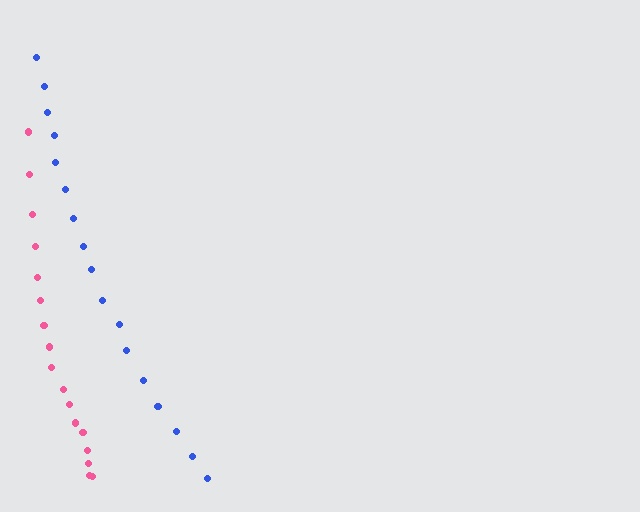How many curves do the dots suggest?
There are 2 distinct paths.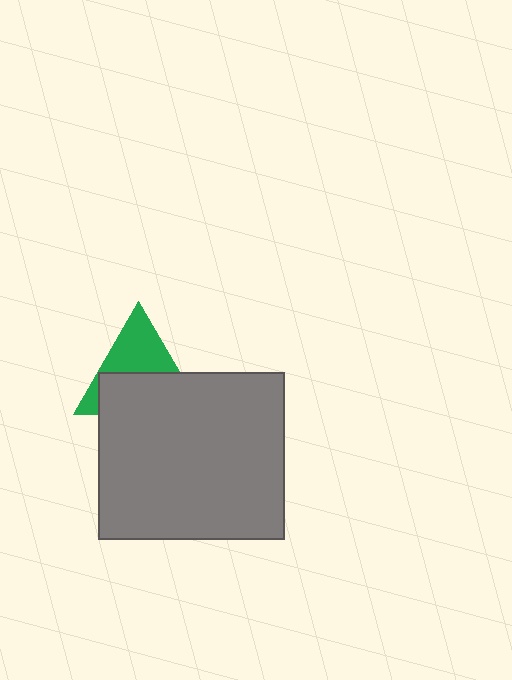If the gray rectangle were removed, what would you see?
You would see the complete green triangle.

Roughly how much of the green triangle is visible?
About half of it is visible (roughly 45%).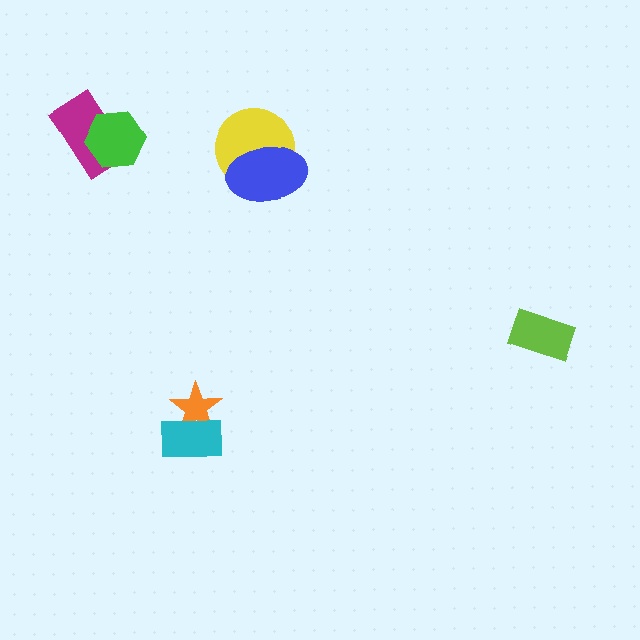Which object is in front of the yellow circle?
The blue ellipse is in front of the yellow circle.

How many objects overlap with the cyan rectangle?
1 object overlaps with the cyan rectangle.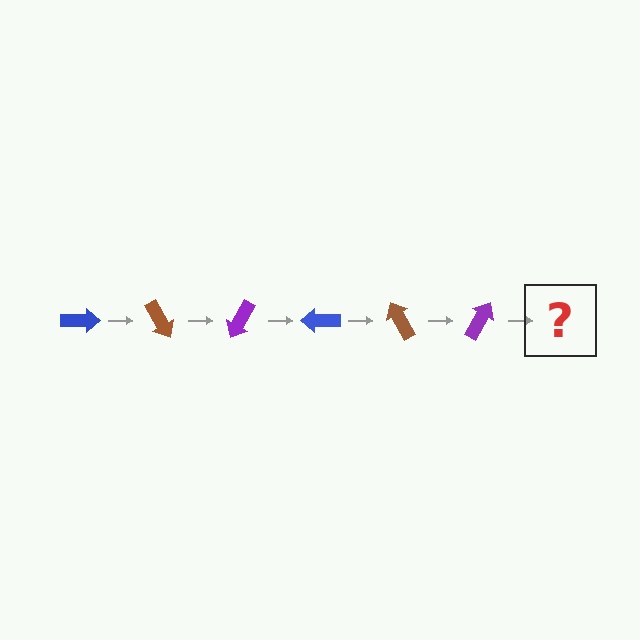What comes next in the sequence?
The next element should be a blue arrow, rotated 360 degrees from the start.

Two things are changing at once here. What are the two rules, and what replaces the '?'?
The two rules are that it rotates 60 degrees each step and the color cycles through blue, brown, and purple. The '?' should be a blue arrow, rotated 360 degrees from the start.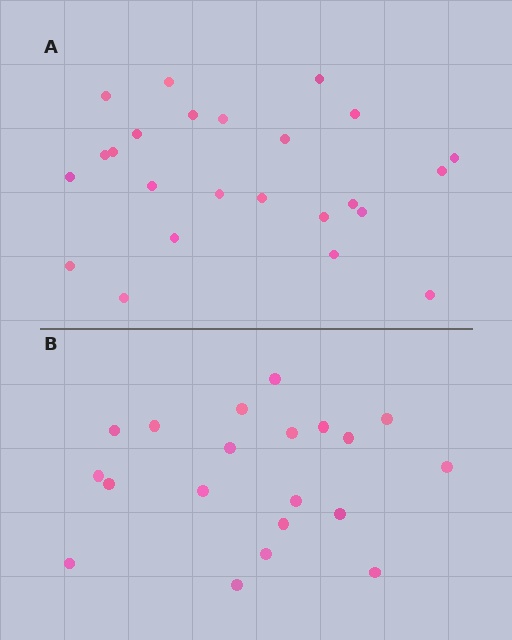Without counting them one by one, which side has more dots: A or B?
Region A (the top region) has more dots.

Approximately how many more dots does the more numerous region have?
Region A has about 4 more dots than region B.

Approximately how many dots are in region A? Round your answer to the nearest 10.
About 20 dots. (The exact count is 24, which rounds to 20.)